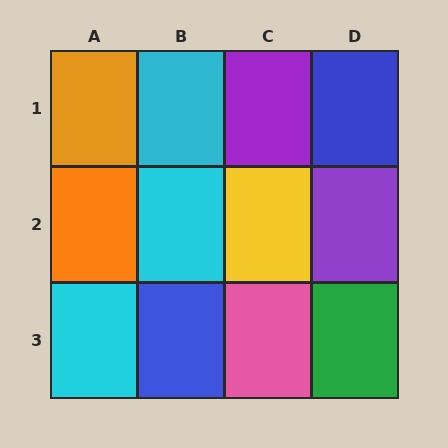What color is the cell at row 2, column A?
Orange.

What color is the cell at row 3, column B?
Blue.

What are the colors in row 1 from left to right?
Orange, cyan, purple, blue.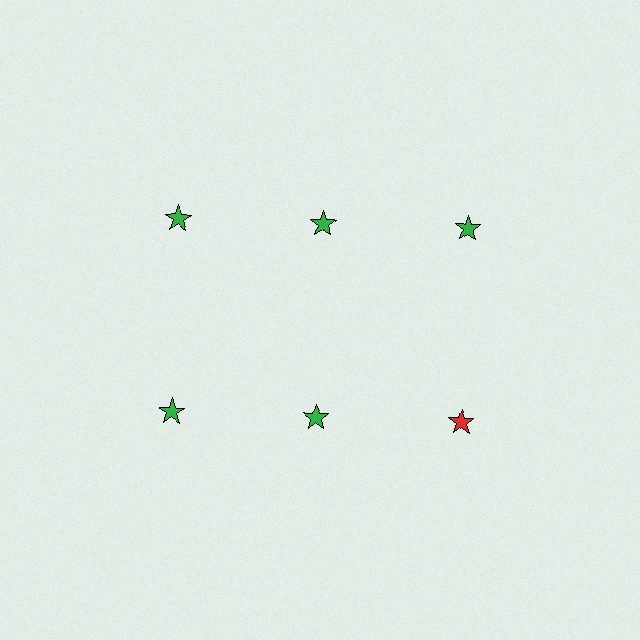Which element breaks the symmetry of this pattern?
The red star in the second row, center column breaks the symmetry. All other shapes are green stars.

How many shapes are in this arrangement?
There are 6 shapes arranged in a grid pattern.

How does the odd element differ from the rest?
It has a different color: red instead of green.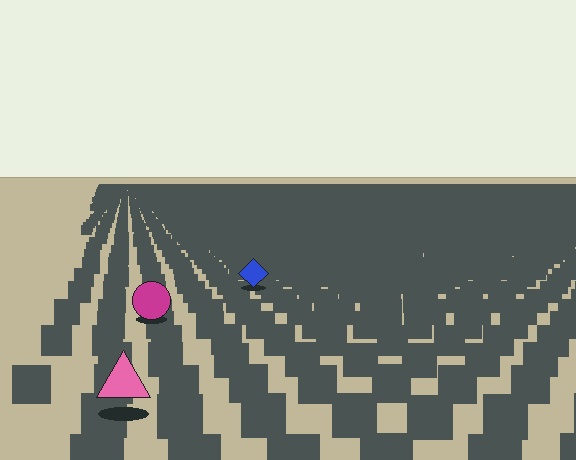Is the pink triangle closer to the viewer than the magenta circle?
Yes. The pink triangle is closer — you can tell from the texture gradient: the ground texture is coarser near it.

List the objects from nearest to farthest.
From nearest to farthest: the pink triangle, the magenta circle, the blue diamond.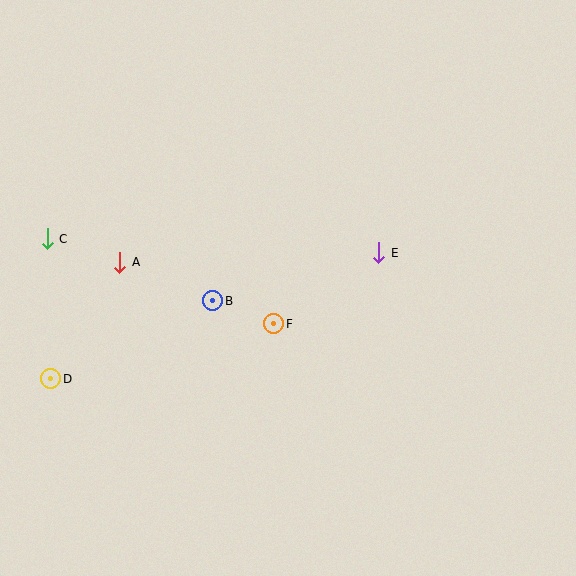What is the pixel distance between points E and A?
The distance between E and A is 259 pixels.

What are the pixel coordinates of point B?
Point B is at (213, 301).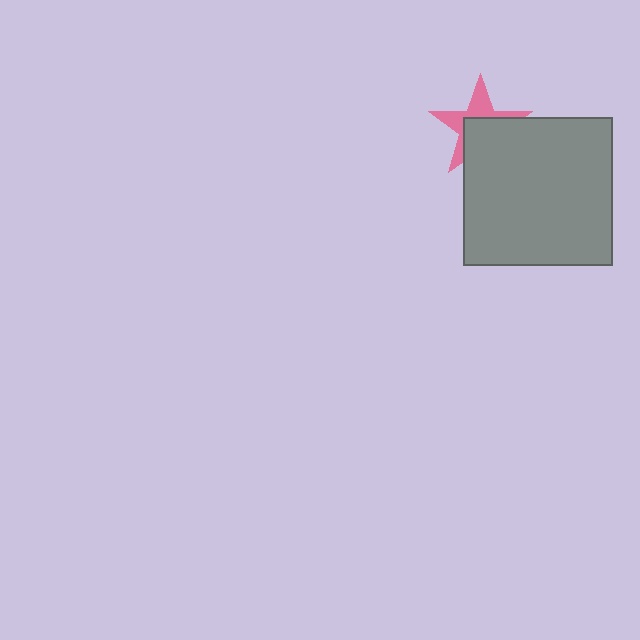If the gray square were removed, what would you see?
You would see the complete pink star.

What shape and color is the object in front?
The object in front is a gray square.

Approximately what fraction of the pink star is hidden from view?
Roughly 53% of the pink star is hidden behind the gray square.